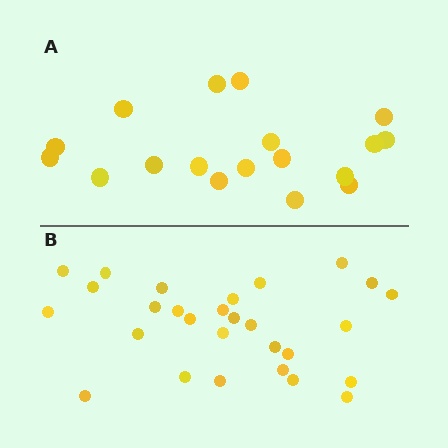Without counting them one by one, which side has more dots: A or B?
Region B (the bottom region) has more dots.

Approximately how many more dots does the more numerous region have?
Region B has roughly 10 or so more dots than region A.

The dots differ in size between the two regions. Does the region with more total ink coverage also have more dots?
No. Region A has more total ink coverage because its dots are larger, but region B actually contains more individual dots. Total area can be misleading — the number of items is what matters here.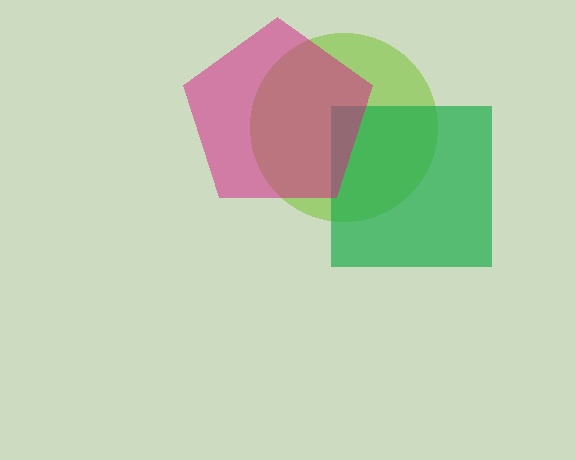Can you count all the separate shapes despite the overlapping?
Yes, there are 3 separate shapes.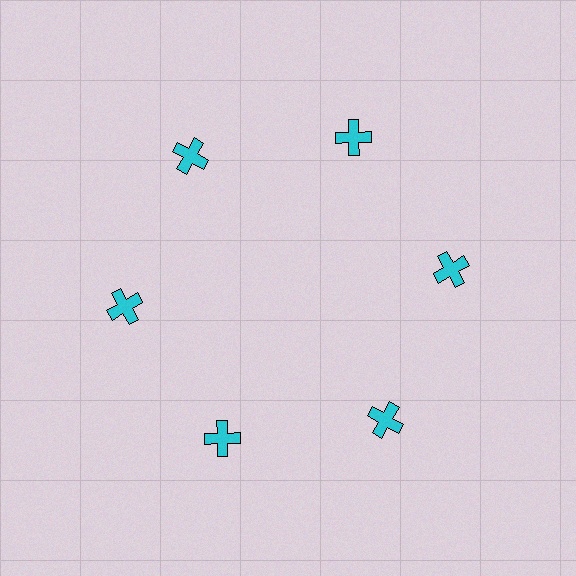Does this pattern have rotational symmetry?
Yes, this pattern has 6-fold rotational symmetry. It looks the same after rotating 60 degrees around the center.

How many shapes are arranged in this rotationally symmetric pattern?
There are 6 shapes, arranged in 6 groups of 1.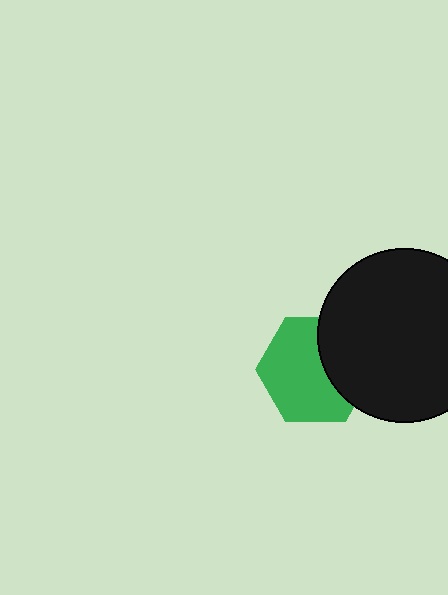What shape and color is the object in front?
The object in front is a black circle.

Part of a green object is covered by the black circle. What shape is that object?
It is a hexagon.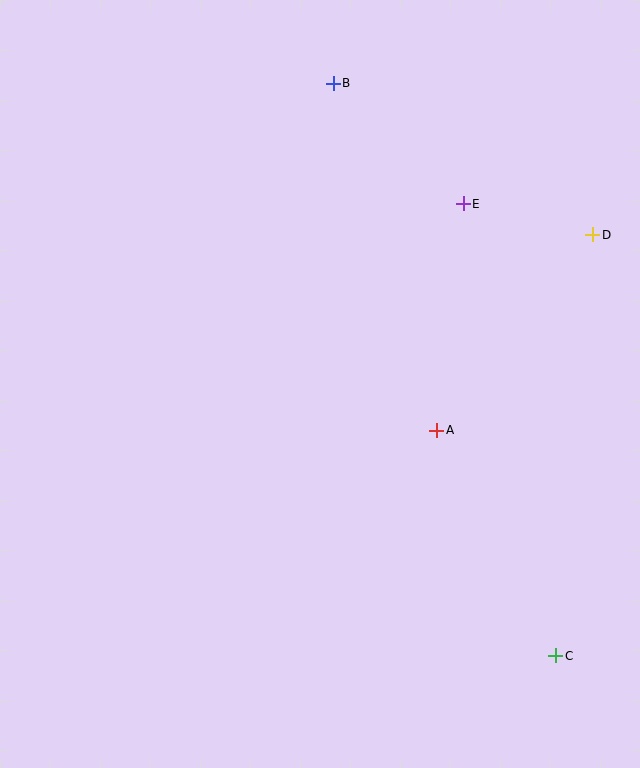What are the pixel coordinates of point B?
Point B is at (333, 83).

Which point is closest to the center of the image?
Point A at (437, 430) is closest to the center.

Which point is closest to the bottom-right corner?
Point C is closest to the bottom-right corner.